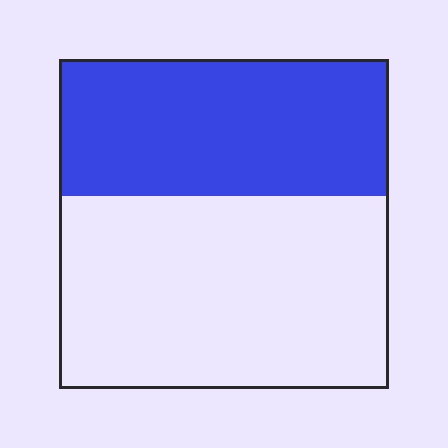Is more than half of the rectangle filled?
No.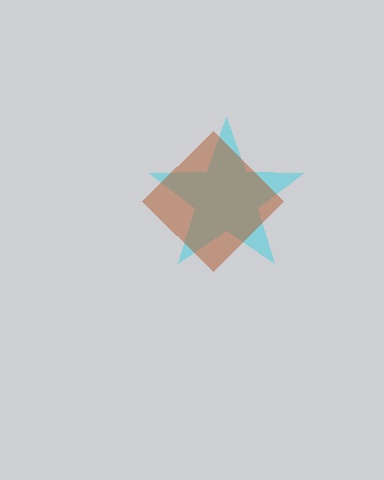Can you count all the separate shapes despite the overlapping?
Yes, there are 2 separate shapes.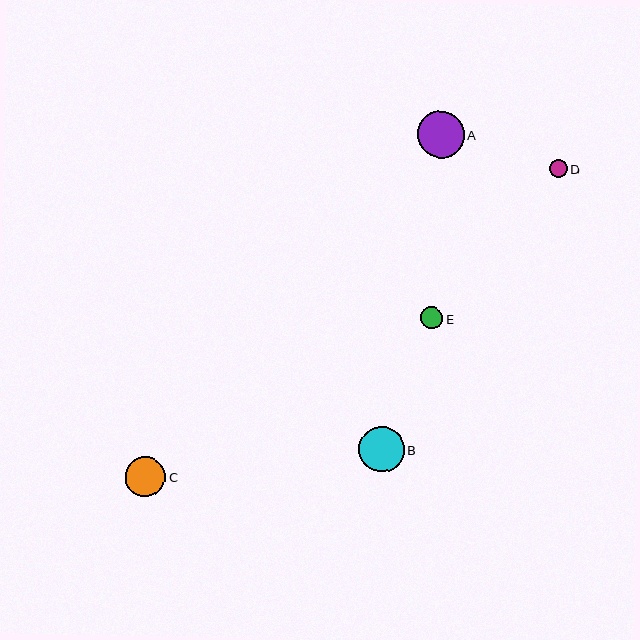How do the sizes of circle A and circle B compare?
Circle A and circle B are approximately the same size.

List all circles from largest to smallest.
From largest to smallest: A, B, C, E, D.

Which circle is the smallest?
Circle D is the smallest with a size of approximately 18 pixels.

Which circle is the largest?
Circle A is the largest with a size of approximately 47 pixels.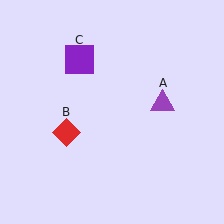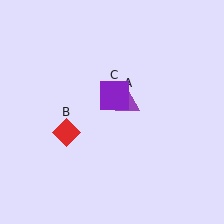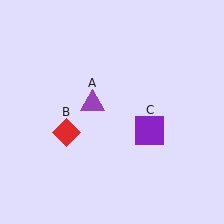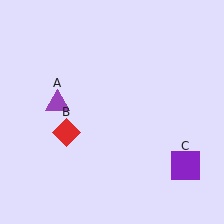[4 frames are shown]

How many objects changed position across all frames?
2 objects changed position: purple triangle (object A), purple square (object C).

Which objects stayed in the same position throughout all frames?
Red diamond (object B) remained stationary.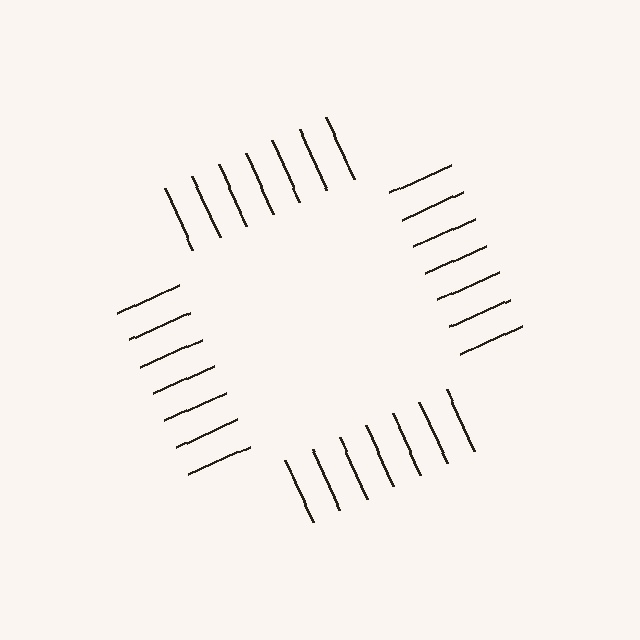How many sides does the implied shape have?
4 sides — the line-ends trace a square.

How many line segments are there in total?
28 — 7 along each of the 4 edges.